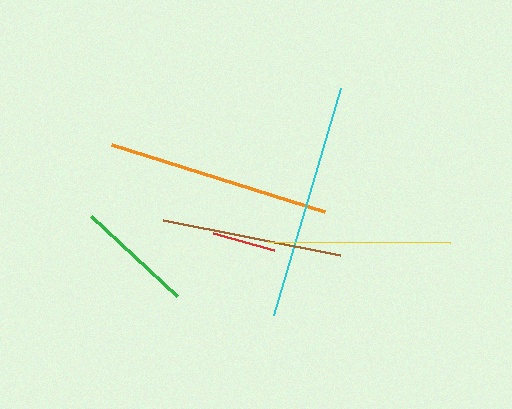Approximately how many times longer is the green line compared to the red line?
The green line is approximately 1.9 times the length of the red line.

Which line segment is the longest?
The cyan line is the longest at approximately 237 pixels.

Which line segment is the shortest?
The red line is the shortest at approximately 63 pixels.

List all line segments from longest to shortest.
From longest to shortest: cyan, orange, yellow, brown, green, red.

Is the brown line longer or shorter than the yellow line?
The yellow line is longer than the brown line.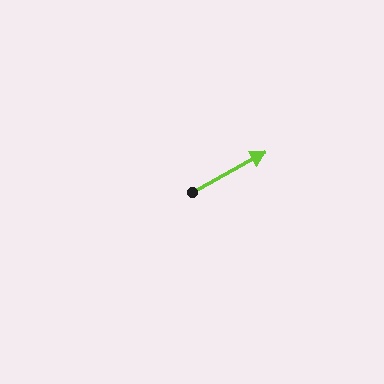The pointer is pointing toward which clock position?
Roughly 2 o'clock.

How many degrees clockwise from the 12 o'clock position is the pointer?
Approximately 61 degrees.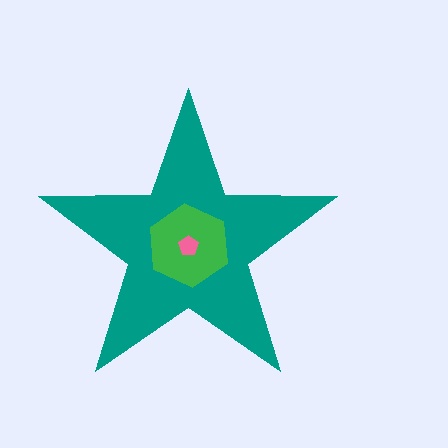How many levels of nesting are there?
3.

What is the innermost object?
The pink pentagon.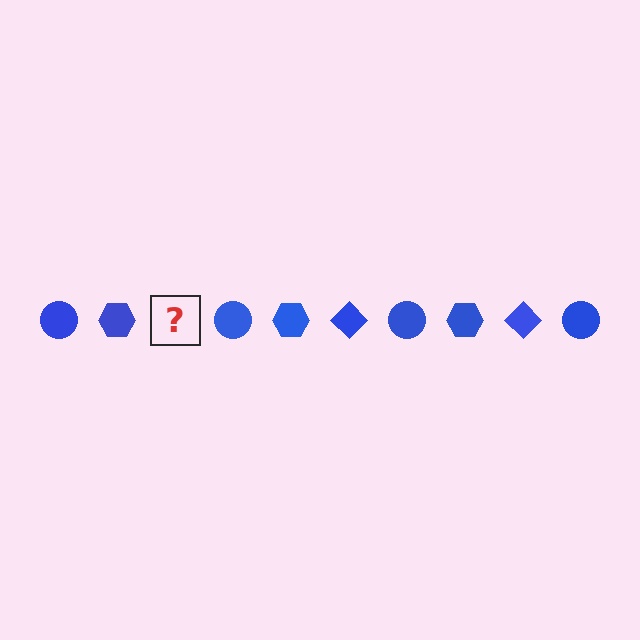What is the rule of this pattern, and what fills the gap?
The rule is that the pattern cycles through circle, hexagon, diamond shapes in blue. The gap should be filled with a blue diamond.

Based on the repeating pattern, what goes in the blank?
The blank should be a blue diamond.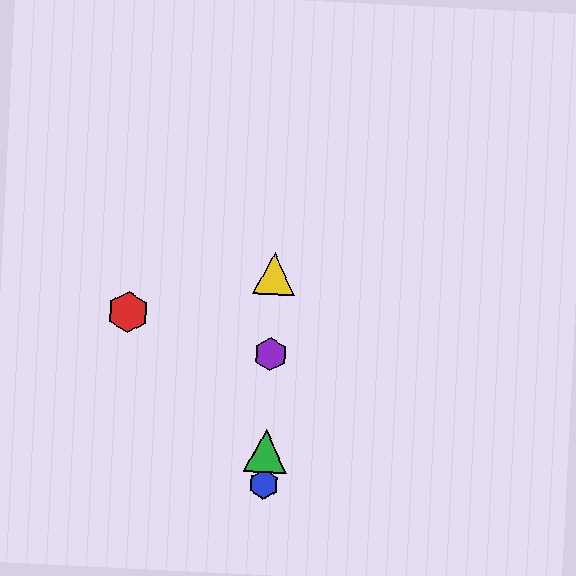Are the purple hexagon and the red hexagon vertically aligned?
No, the purple hexagon is at x≈270 and the red hexagon is at x≈128.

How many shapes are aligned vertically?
4 shapes (the blue hexagon, the green triangle, the yellow triangle, the purple hexagon) are aligned vertically.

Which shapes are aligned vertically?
The blue hexagon, the green triangle, the yellow triangle, the purple hexagon are aligned vertically.